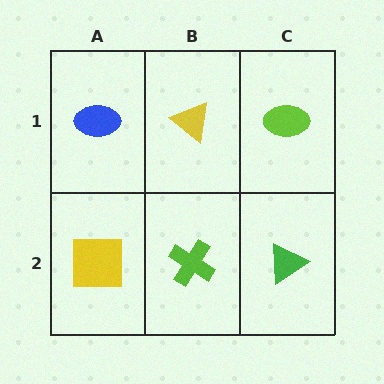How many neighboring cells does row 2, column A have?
2.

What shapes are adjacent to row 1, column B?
A lime cross (row 2, column B), a blue ellipse (row 1, column A), a lime ellipse (row 1, column C).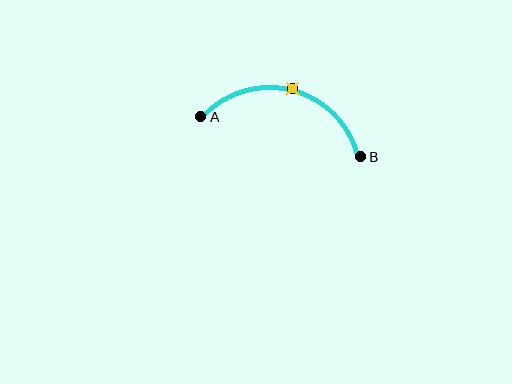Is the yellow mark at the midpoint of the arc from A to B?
Yes. The yellow mark lies on the arc at equal arc-length from both A and B — it is the arc midpoint.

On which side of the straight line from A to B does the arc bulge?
The arc bulges above the straight line connecting A and B.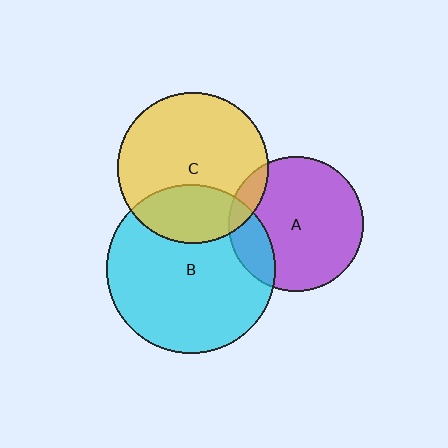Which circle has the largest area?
Circle B (cyan).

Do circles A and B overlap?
Yes.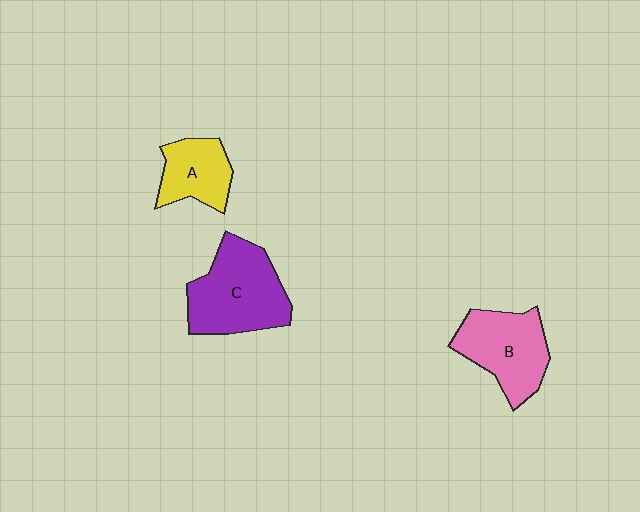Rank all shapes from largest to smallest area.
From largest to smallest: C (purple), B (pink), A (yellow).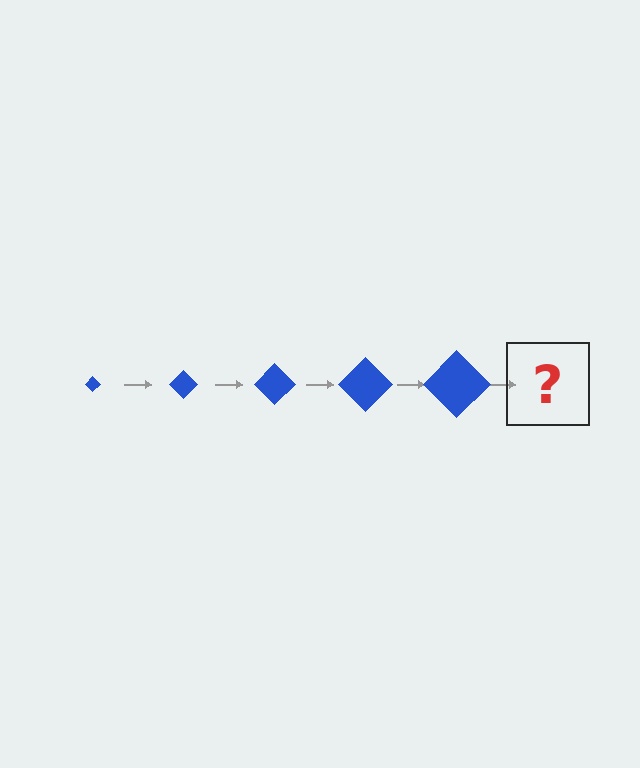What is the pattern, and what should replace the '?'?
The pattern is that the diamond gets progressively larger each step. The '?' should be a blue diamond, larger than the previous one.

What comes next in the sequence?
The next element should be a blue diamond, larger than the previous one.